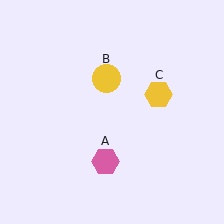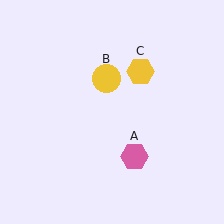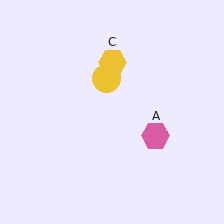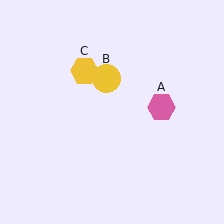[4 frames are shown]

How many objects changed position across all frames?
2 objects changed position: pink hexagon (object A), yellow hexagon (object C).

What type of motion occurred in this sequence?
The pink hexagon (object A), yellow hexagon (object C) rotated counterclockwise around the center of the scene.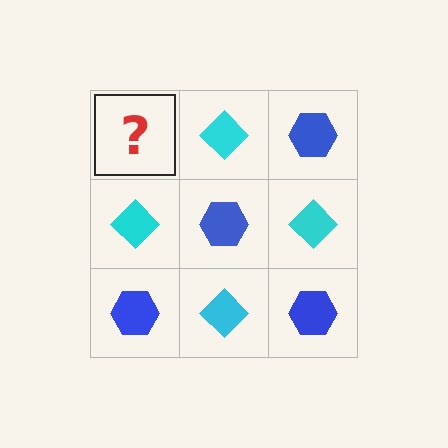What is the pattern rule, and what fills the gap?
The rule is that it alternates blue hexagon and cyan diamond in a checkerboard pattern. The gap should be filled with a blue hexagon.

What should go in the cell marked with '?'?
The missing cell should contain a blue hexagon.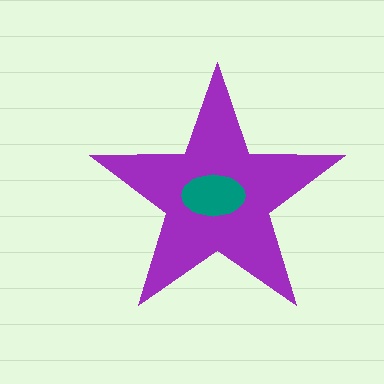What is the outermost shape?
The purple star.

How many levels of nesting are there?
2.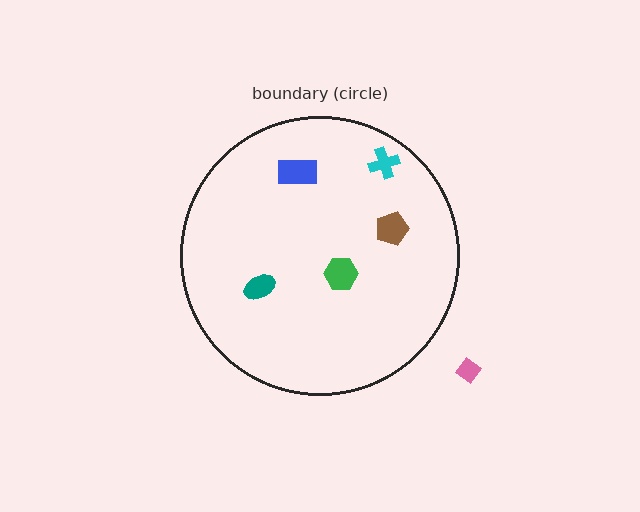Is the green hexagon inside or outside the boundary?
Inside.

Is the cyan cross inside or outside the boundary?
Inside.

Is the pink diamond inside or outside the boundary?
Outside.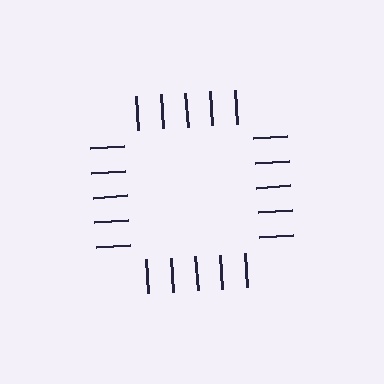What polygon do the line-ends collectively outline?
An illusory square — the line segments terminate on its edges but no continuous stroke is drawn.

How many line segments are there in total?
20 — 5 along each of the 4 edges.